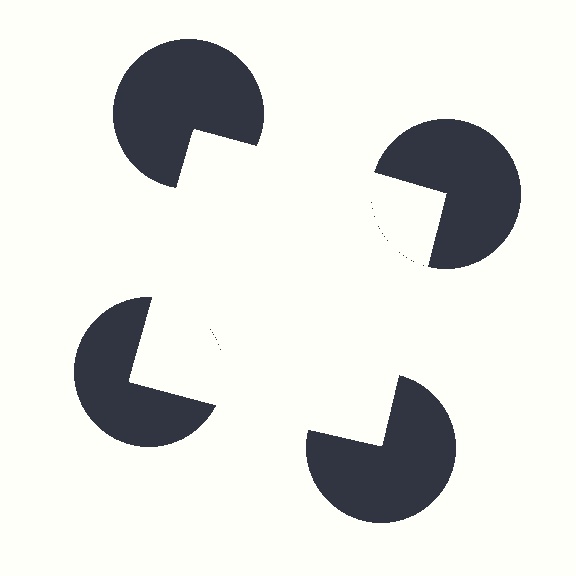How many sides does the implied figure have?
4 sides.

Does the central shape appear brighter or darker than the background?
It typically appears slightly brighter than the background, even though no actual brightness change is drawn.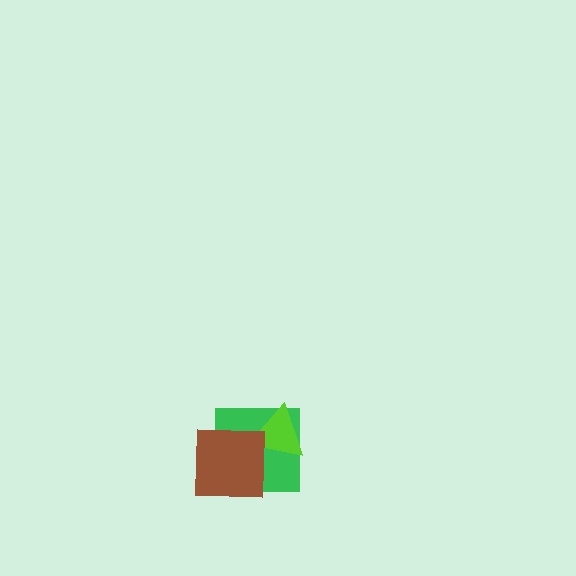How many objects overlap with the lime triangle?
2 objects overlap with the lime triangle.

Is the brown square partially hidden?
No, no other shape covers it.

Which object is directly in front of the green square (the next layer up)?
The lime triangle is directly in front of the green square.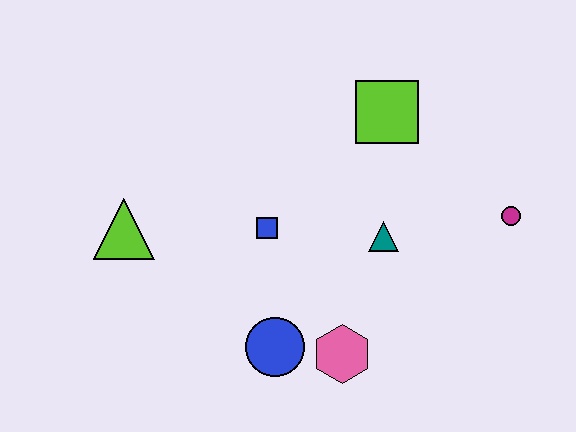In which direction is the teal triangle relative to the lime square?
The teal triangle is below the lime square.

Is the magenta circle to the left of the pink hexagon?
No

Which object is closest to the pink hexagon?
The blue circle is closest to the pink hexagon.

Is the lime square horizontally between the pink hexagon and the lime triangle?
No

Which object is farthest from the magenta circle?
The lime triangle is farthest from the magenta circle.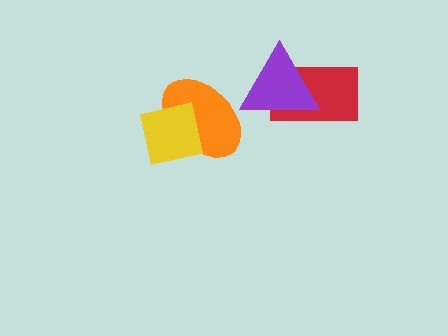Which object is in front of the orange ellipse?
The yellow square is in front of the orange ellipse.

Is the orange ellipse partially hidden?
Yes, it is partially covered by another shape.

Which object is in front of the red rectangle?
The purple triangle is in front of the red rectangle.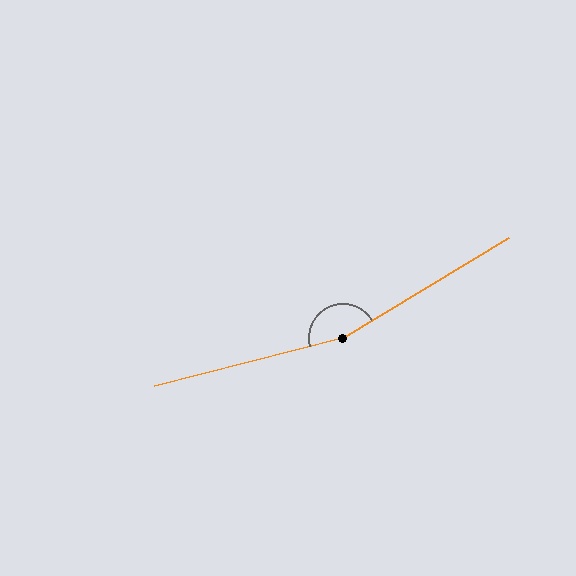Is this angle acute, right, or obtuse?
It is obtuse.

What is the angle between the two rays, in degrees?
Approximately 163 degrees.